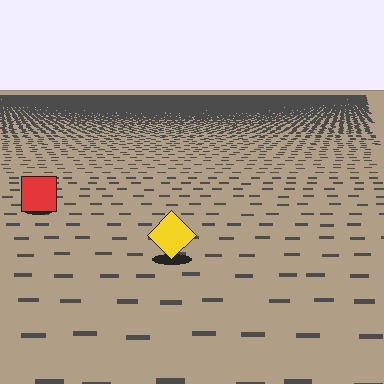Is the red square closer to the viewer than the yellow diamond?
No. The yellow diamond is closer — you can tell from the texture gradient: the ground texture is coarser near it.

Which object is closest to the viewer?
The yellow diamond is closest. The texture marks near it are larger and more spread out.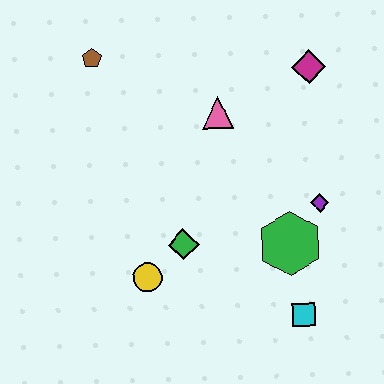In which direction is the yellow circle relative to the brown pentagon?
The yellow circle is below the brown pentagon.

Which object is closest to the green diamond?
The yellow circle is closest to the green diamond.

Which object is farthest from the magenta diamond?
The yellow circle is farthest from the magenta diamond.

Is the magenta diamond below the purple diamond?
No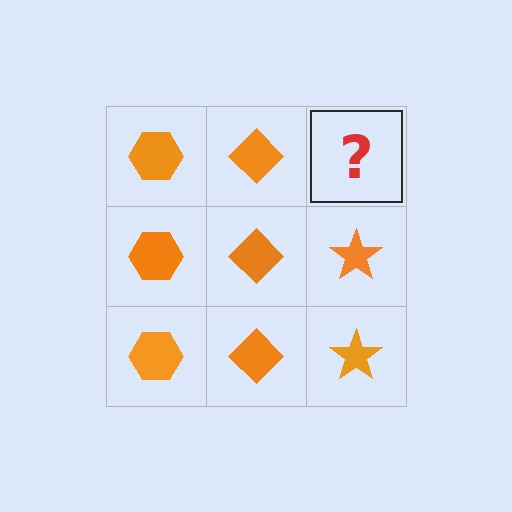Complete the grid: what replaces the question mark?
The question mark should be replaced with an orange star.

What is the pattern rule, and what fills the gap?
The rule is that each column has a consistent shape. The gap should be filled with an orange star.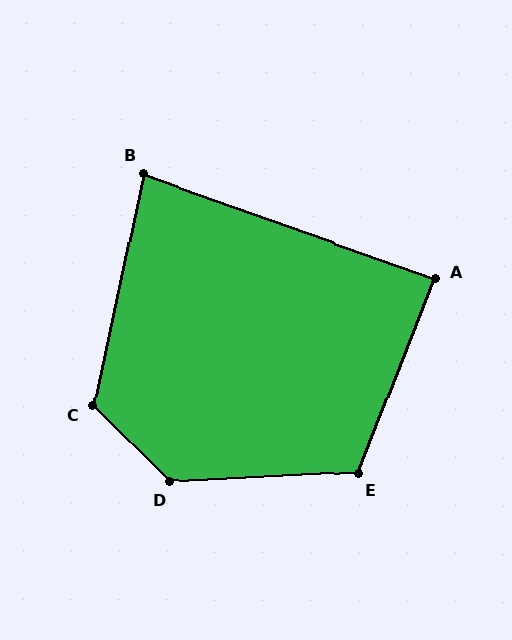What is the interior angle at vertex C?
Approximately 123 degrees (obtuse).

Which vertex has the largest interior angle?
D, at approximately 132 degrees.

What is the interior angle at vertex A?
Approximately 88 degrees (approximately right).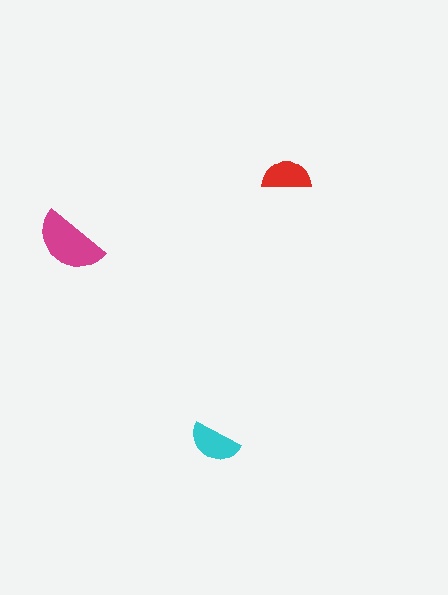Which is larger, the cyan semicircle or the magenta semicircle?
The magenta one.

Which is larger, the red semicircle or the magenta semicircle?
The magenta one.